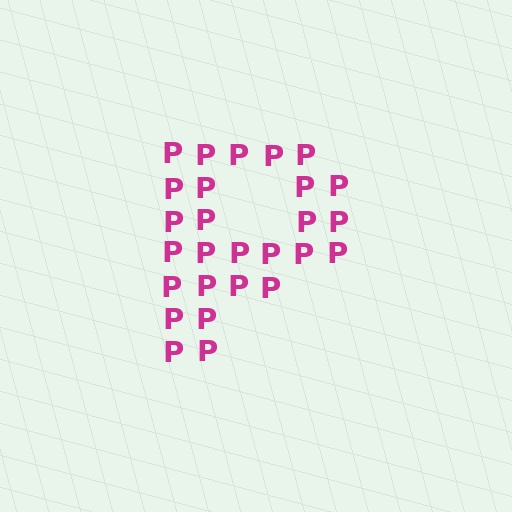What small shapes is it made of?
It is made of small letter P's.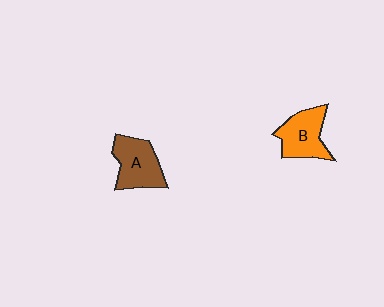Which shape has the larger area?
Shape A (brown).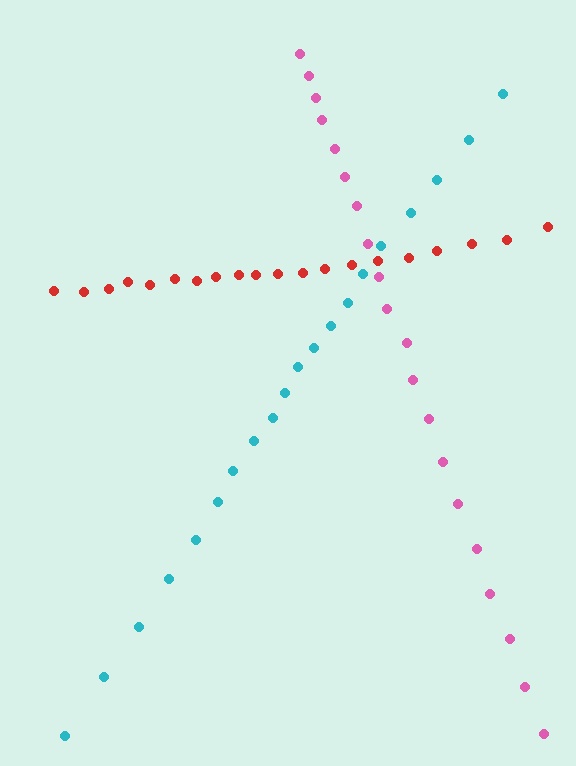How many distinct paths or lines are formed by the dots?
There are 3 distinct paths.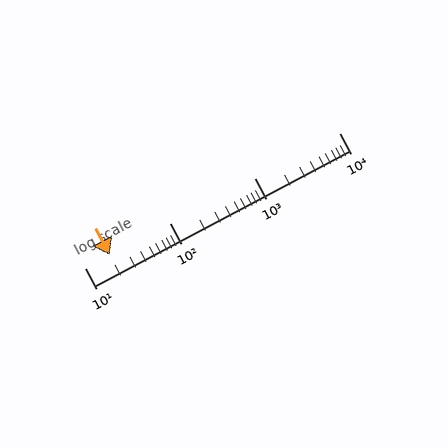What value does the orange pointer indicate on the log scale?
The pointer indicates approximately 20.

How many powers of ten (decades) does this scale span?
The scale spans 3 decades, from 10 to 10000.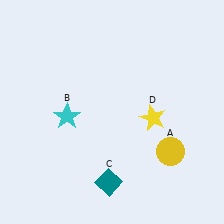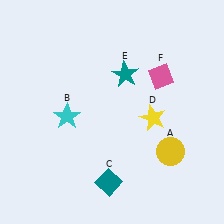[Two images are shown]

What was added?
A teal star (E), a pink diamond (F) were added in Image 2.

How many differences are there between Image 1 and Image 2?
There are 2 differences between the two images.